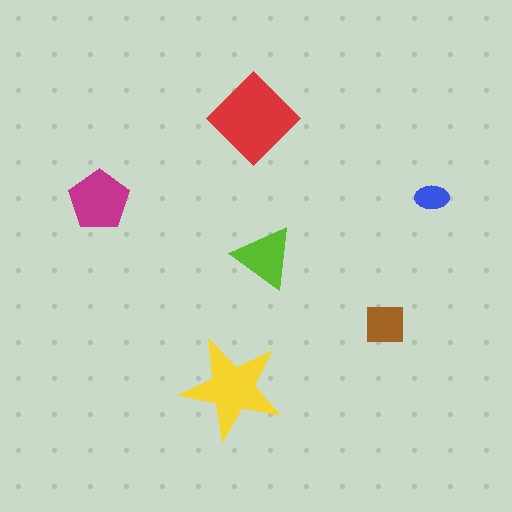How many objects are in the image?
There are 6 objects in the image.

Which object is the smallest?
The blue ellipse.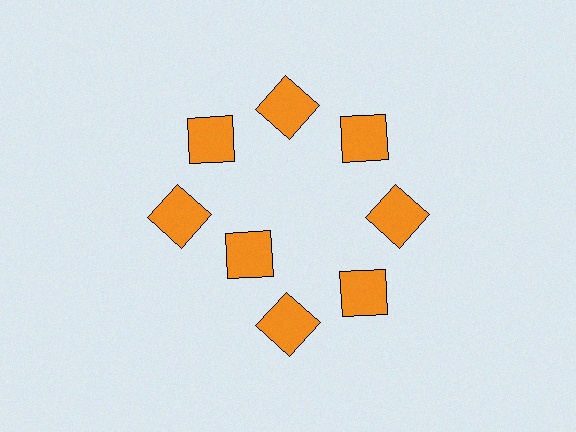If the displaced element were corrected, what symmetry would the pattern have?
It would have 8-fold rotational symmetry — the pattern would map onto itself every 45 degrees.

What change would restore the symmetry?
The symmetry would be restored by moving it outward, back onto the ring so that all 8 squares sit at equal angles and equal distance from the center.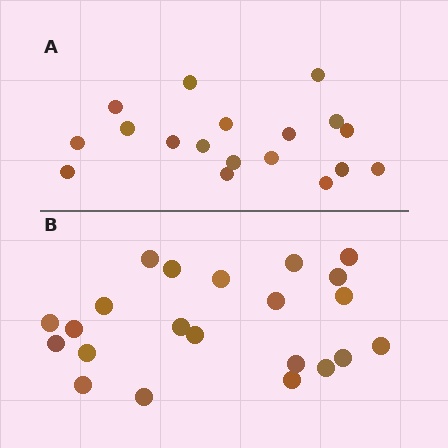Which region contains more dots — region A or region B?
Region B (the bottom region) has more dots.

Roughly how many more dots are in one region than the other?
Region B has about 4 more dots than region A.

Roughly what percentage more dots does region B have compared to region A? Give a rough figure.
About 20% more.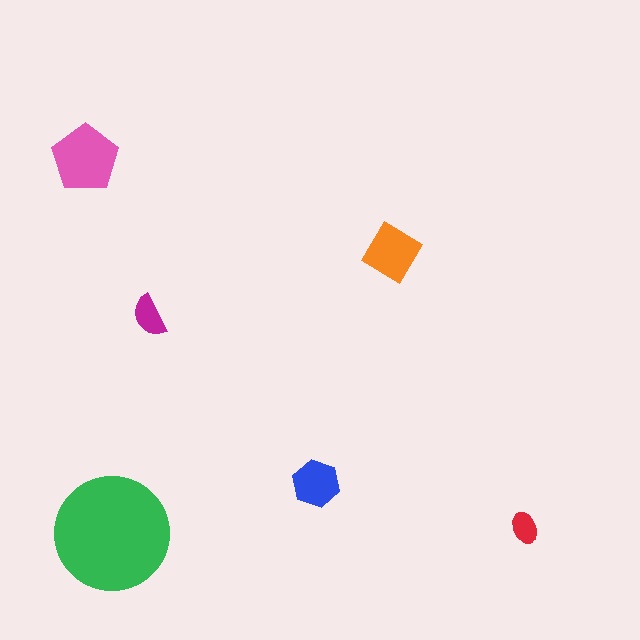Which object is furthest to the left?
The pink pentagon is leftmost.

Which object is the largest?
The green circle.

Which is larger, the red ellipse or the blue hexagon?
The blue hexagon.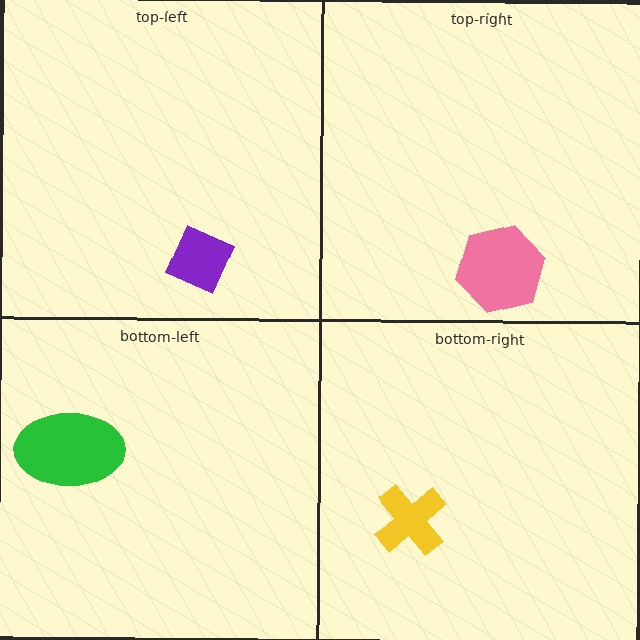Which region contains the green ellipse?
The bottom-left region.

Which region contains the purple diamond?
The top-left region.